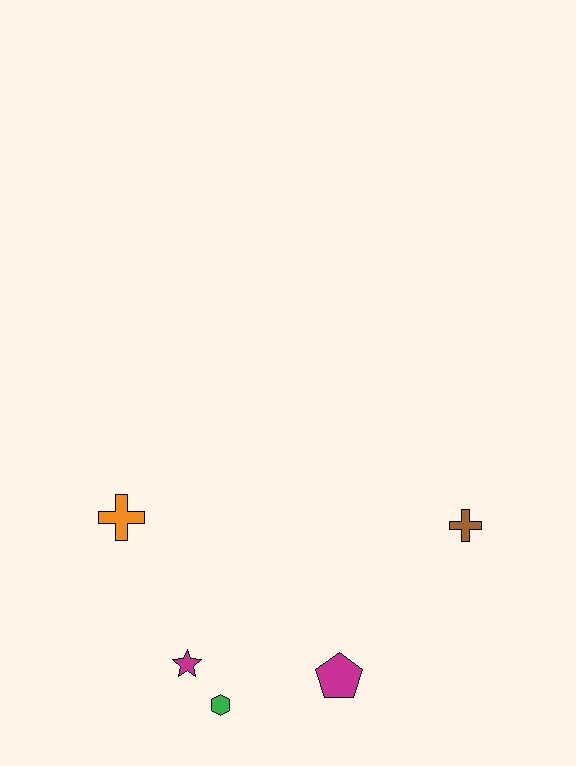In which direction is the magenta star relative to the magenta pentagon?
The magenta star is to the left of the magenta pentagon.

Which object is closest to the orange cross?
The magenta star is closest to the orange cross.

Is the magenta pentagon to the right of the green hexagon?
Yes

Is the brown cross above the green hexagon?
Yes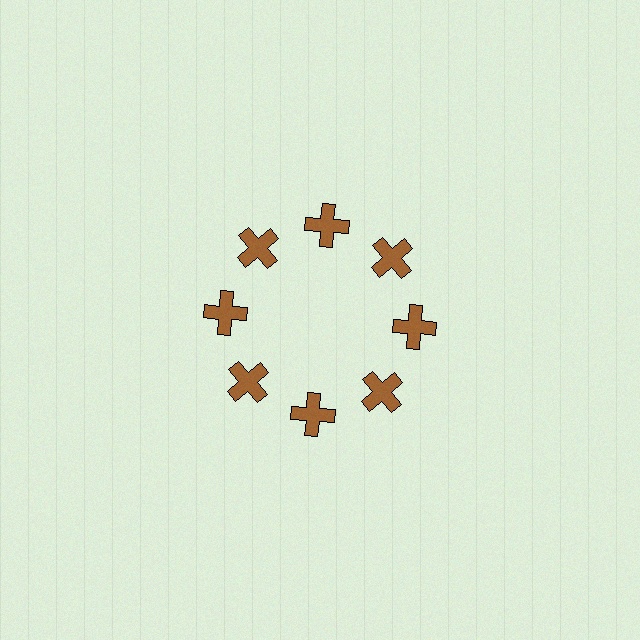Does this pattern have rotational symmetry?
Yes, this pattern has 8-fold rotational symmetry. It looks the same after rotating 45 degrees around the center.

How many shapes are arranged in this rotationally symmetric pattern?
There are 8 shapes, arranged in 8 groups of 1.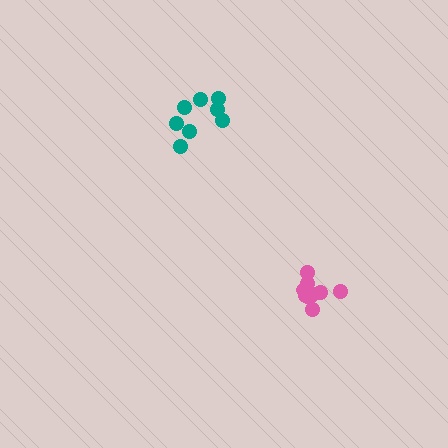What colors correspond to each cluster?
The clusters are colored: pink, teal.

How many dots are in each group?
Group 1: 9 dots, Group 2: 8 dots (17 total).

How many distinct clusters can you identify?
There are 2 distinct clusters.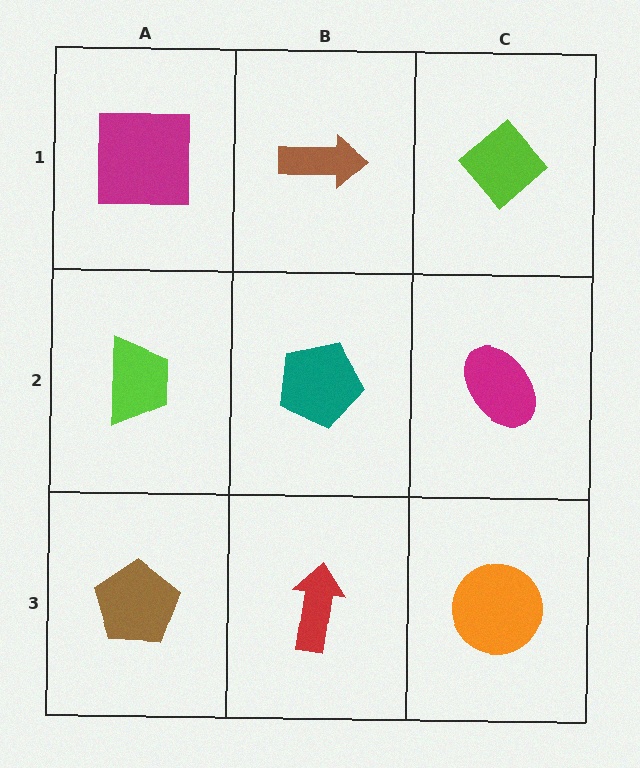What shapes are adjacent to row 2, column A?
A magenta square (row 1, column A), a brown pentagon (row 3, column A), a teal pentagon (row 2, column B).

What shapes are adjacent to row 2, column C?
A lime diamond (row 1, column C), an orange circle (row 3, column C), a teal pentagon (row 2, column B).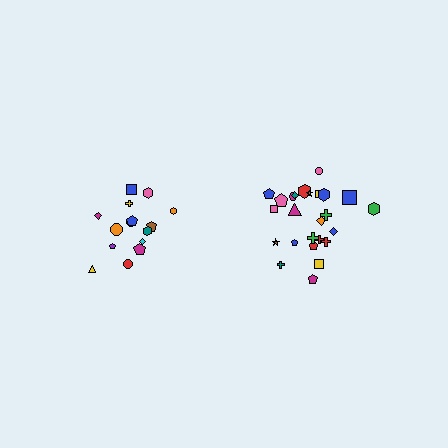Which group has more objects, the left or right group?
The right group.